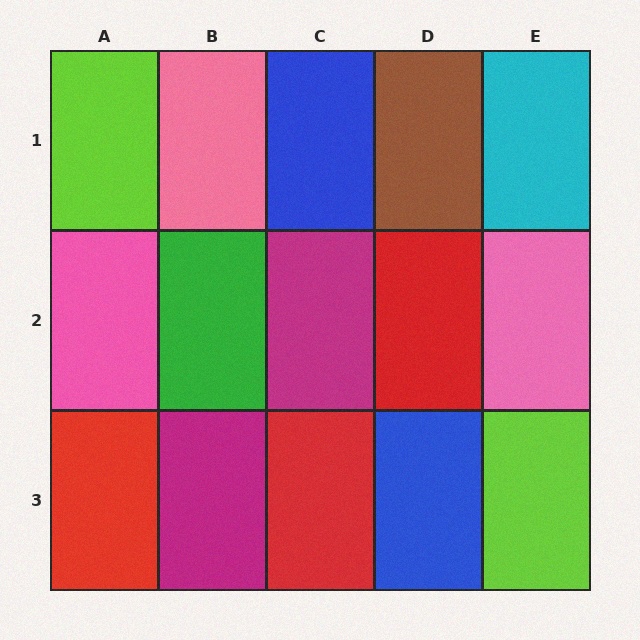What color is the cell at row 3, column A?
Red.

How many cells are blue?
2 cells are blue.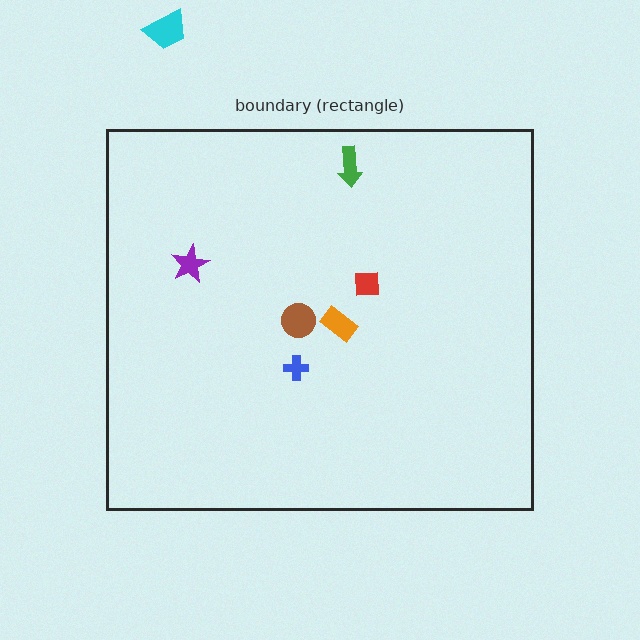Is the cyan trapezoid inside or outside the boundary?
Outside.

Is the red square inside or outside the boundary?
Inside.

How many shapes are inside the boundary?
6 inside, 1 outside.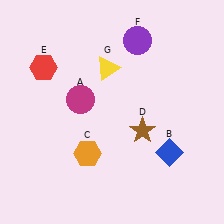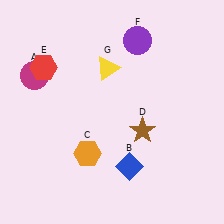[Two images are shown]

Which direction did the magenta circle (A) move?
The magenta circle (A) moved left.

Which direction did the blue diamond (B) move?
The blue diamond (B) moved left.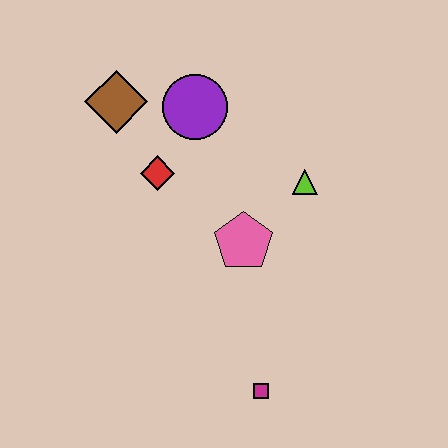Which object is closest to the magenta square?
The pink pentagon is closest to the magenta square.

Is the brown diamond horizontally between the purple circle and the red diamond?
No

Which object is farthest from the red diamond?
The magenta square is farthest from the red diamond.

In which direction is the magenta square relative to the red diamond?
The magenta square is below the red diamond.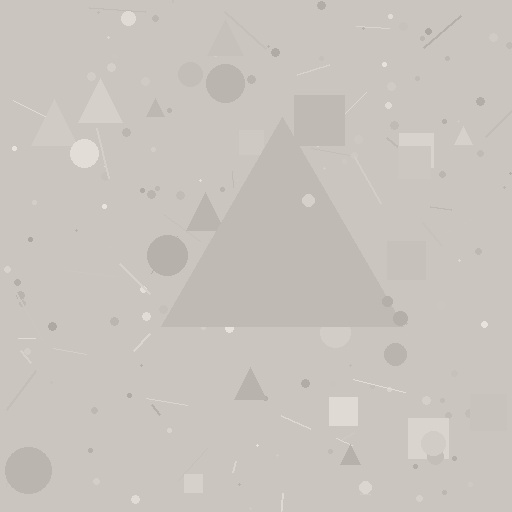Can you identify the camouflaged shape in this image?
The camouflaged shape is a triangle.